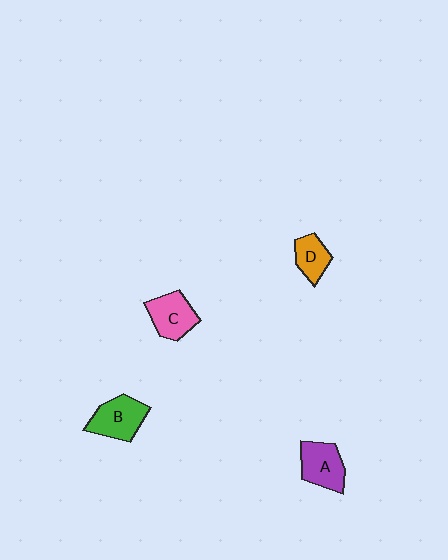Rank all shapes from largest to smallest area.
From largest to smallest: B (green), A (purple), C (pink), D (orange).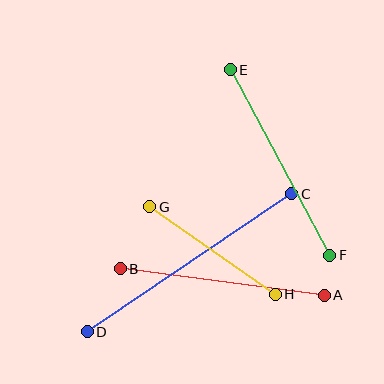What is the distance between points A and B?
The distance is approximately 206 pixels.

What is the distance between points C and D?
The distance is approximately 247 pixels.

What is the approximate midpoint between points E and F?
The midpoint is at approximately (280, 163) pixels.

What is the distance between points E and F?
The distance is approximately 210 pixels.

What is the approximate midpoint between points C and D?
The midpoint is at approximately (190, 263) pixels.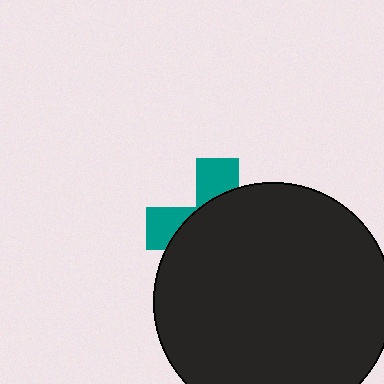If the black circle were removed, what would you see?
You would see the complete teal cross.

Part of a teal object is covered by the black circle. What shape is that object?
It is a cross.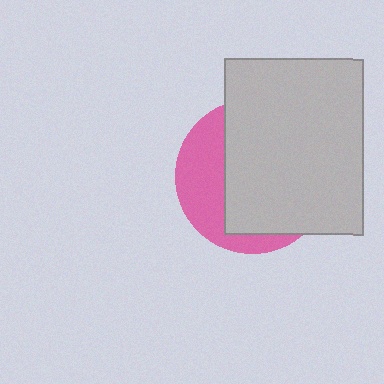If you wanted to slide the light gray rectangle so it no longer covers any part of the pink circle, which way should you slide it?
Slide it right — that is the most direct way to separate the two shapes.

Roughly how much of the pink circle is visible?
A small part of it is visible (roughly 33%).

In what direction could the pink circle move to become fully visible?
The pink circle could move left. That would shift it out from behind the light gray rectangle entirely.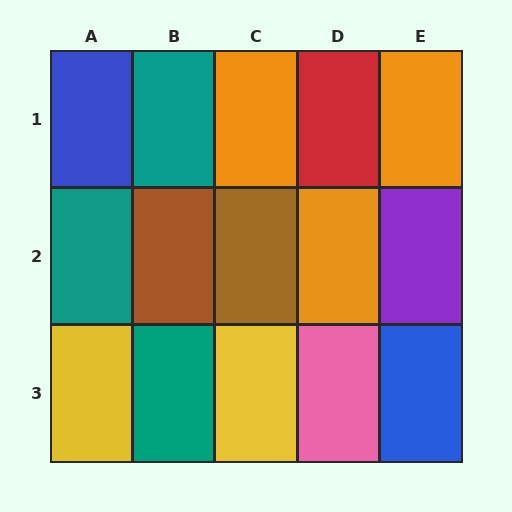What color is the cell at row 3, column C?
Yellow.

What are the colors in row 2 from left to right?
Teal, brown, brown, orange, purple.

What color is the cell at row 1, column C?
Orange.